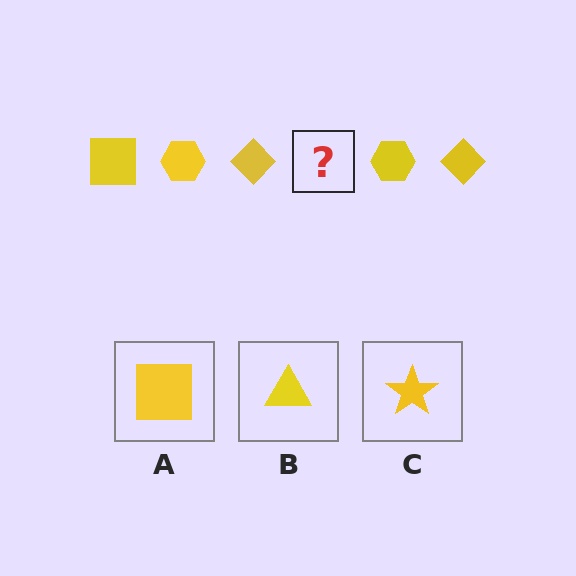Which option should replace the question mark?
Option A.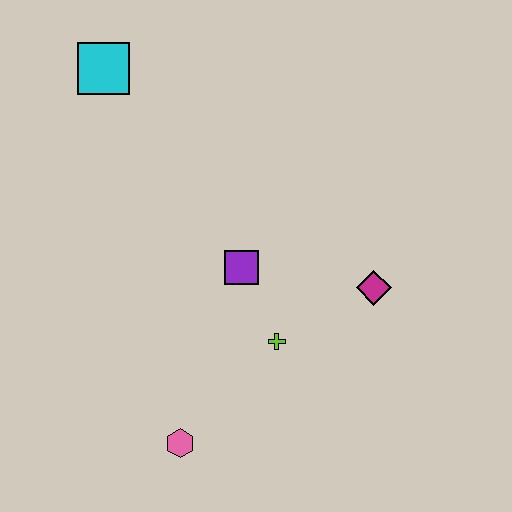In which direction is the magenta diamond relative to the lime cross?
The magenta diamond is to the right of the lime cross.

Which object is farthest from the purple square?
The cyan square is farthest from the purple square.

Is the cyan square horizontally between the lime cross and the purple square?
No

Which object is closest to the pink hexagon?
The lime cross is closest to the pink hexagon.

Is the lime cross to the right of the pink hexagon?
Yes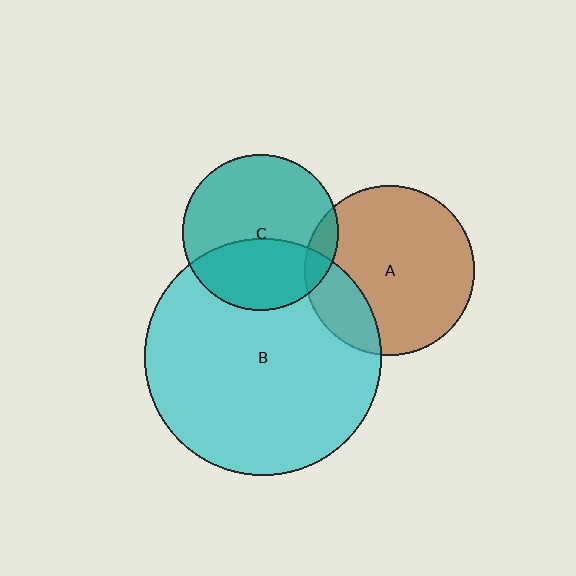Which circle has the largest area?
Circle B (cyan).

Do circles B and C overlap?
Yes.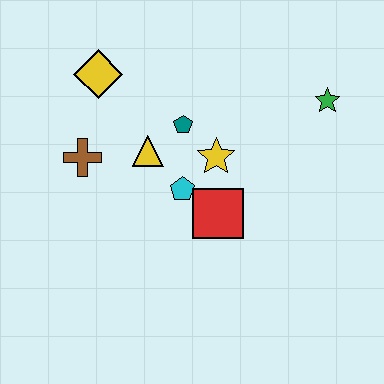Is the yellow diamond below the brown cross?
No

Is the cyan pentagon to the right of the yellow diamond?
Yes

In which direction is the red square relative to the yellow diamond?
The red square is below the yellow diamond.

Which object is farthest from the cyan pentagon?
The green star is farthest from the cyan pentagon.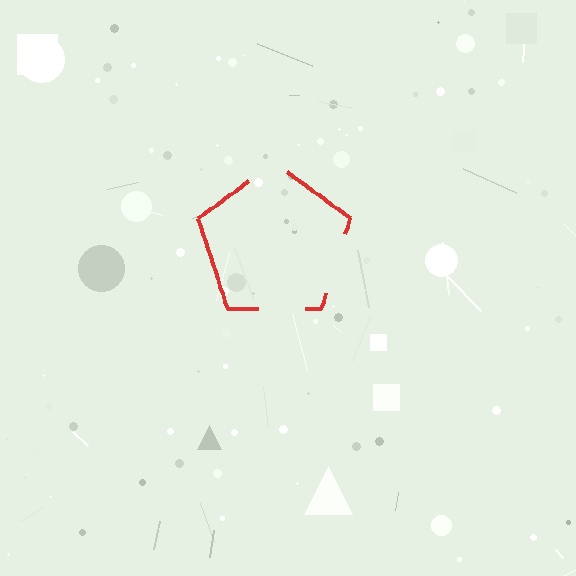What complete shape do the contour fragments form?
The contour fragments form a pentagon.